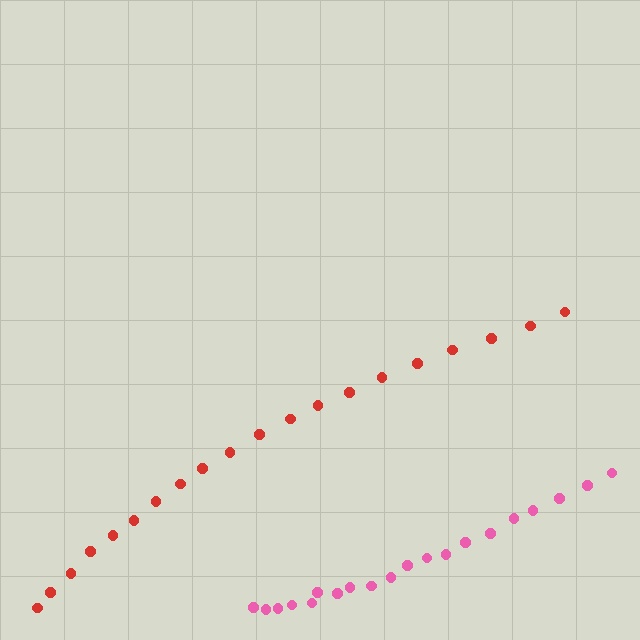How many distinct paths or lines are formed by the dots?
There are 2 distinct paths.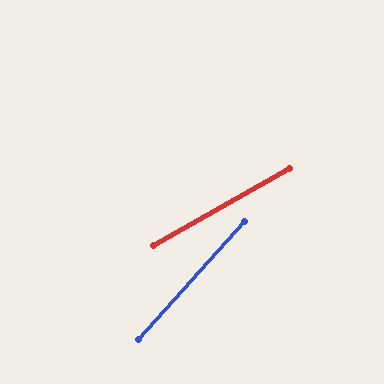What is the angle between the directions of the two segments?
Approximately 19 degrees.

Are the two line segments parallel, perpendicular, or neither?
Neither parallel nor perpendicular — they differ by about 19°.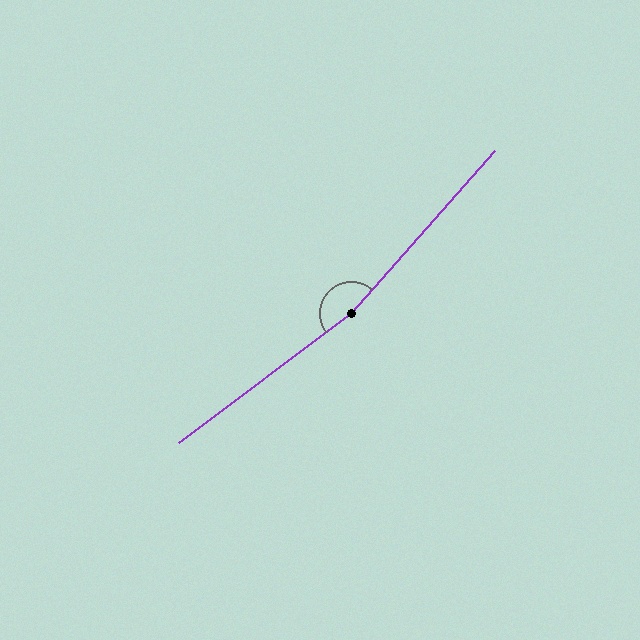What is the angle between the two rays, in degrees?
Approximately 168 degrees.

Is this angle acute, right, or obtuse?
It is obtuse.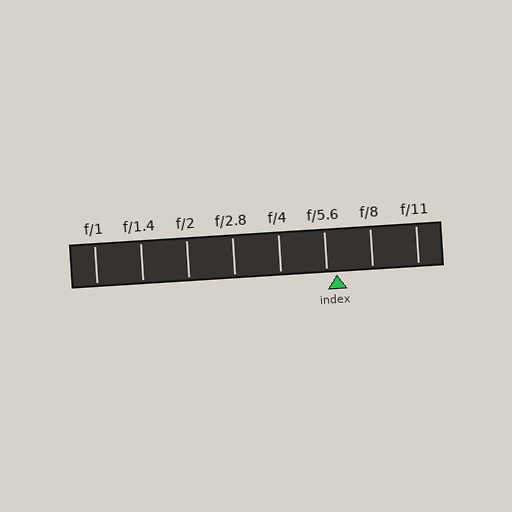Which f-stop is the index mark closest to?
The index mark is closest to f/5.6.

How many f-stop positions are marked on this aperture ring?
There are 8 f-stop positions marked.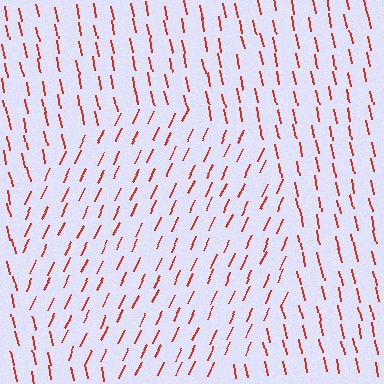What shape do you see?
I see a circle.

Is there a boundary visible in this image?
Yes, there is a texture boundary formed by a change in line orientation.